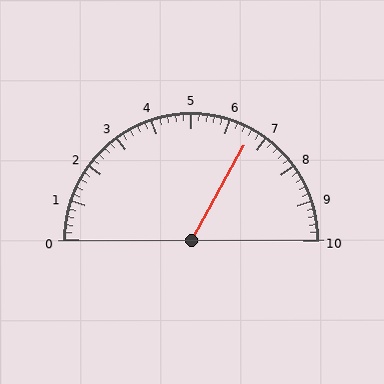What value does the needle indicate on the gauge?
The needle indicates approximately 6.6.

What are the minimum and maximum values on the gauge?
The gauge ranges from 0 to 10.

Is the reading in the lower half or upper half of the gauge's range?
The reading is in the upper half of the range (0 to 10).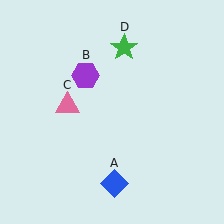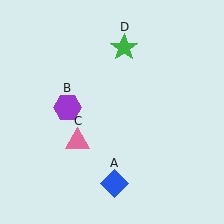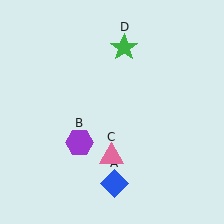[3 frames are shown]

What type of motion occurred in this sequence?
The purple hexagon (object B), pink triangle (object C) rotated counterclockwise around the center of the scene.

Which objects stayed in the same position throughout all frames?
Blue diamond (object A) and green star (object D) remained stationary.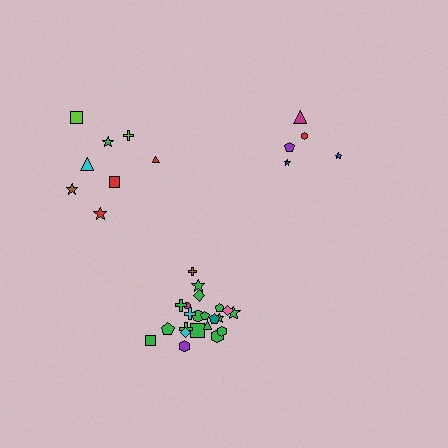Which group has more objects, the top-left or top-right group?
The top-left group.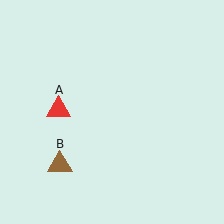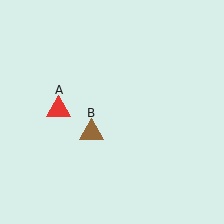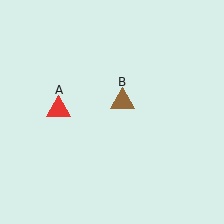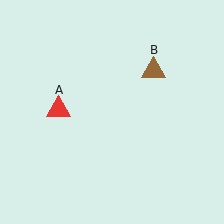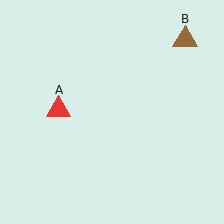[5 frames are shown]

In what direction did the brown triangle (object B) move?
The brown triangle (object B) moved up and to the right.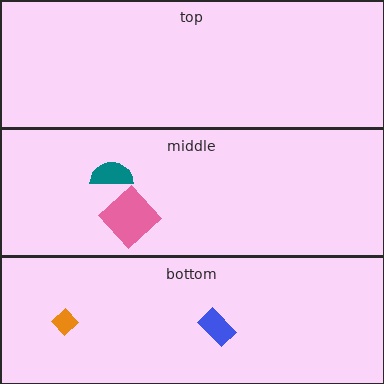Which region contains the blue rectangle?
The bottom region.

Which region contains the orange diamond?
The bottom region.